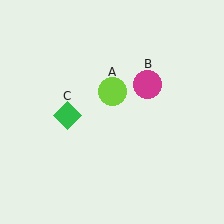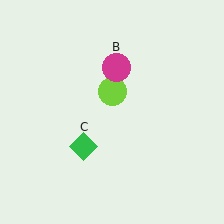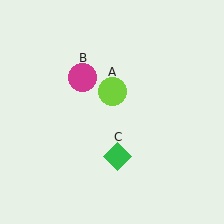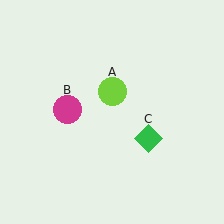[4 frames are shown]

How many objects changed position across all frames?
2 objects changed position: magenta circle (object B), green diamond (object C).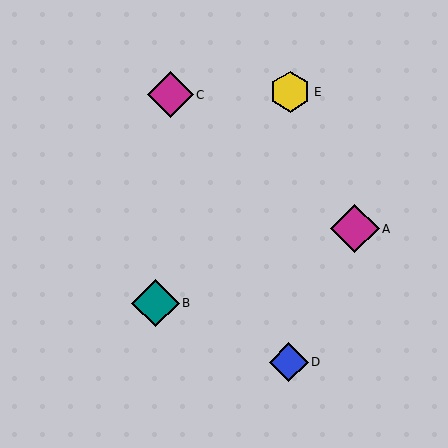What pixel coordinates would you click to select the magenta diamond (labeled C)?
Click at (170, 95) to select the magenta diamond C.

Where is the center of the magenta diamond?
The center of the magenta diamond is at (355, 229).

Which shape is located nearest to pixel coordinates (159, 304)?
The teal diamond (labeled B) at (155, 303) is nearest to that location.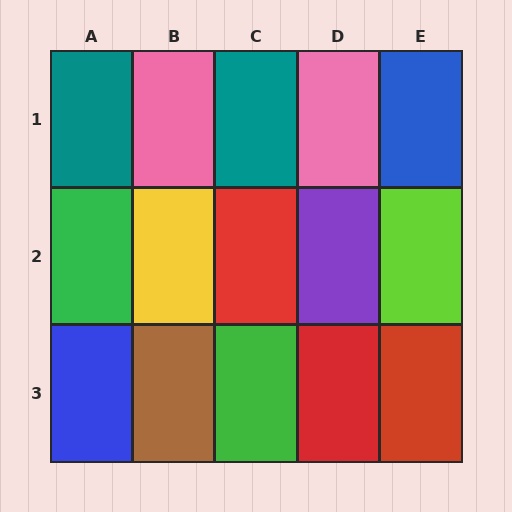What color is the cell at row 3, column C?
Green.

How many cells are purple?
1 cell is purple.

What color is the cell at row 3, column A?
Blue.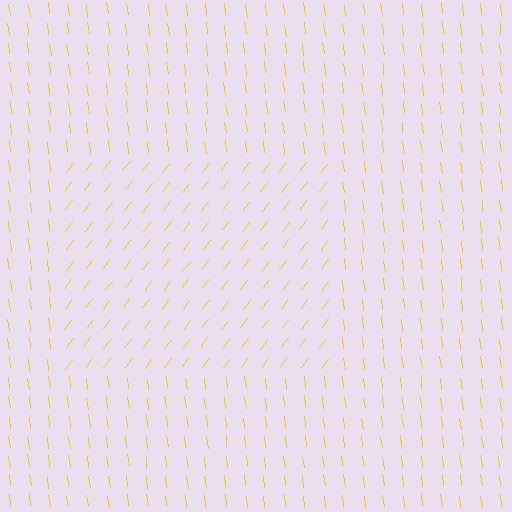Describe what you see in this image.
The image is filled with small yellow line segments. A rectangle region in the image has lines oriented differently from the surrounding lines, creating a visible texture boundary.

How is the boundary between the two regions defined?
The boundary is defined purely by a change in line orientation (approximately 45 degrees difference). All lines are the same color and thickness.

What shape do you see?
I see a rectangle.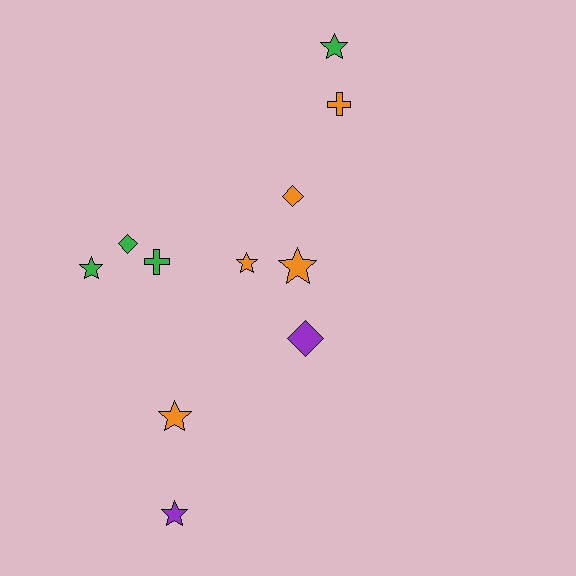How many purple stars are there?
There is 1 purple star.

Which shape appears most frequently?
Star, with 6 objects.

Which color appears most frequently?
Orange, with 5 objects.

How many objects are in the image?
There are 11 objects.